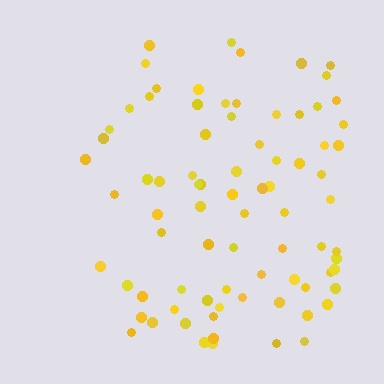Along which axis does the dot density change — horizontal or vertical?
Horizontal.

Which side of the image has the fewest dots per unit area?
The left.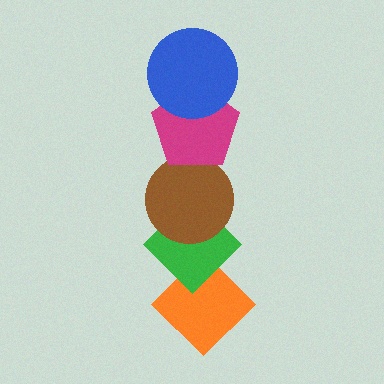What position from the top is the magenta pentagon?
The magenta pentagon is 2nd from the top.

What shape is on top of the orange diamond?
The green diamond is on top of the orange diamond.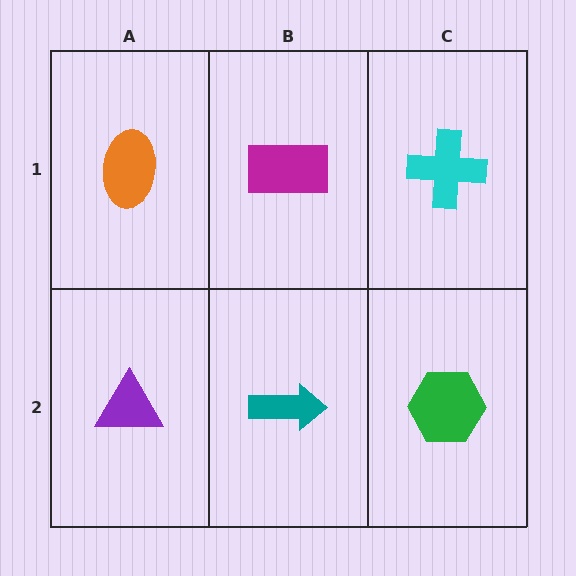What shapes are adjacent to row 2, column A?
An orange ellipse (row 1, column A), a teal arrow (row 2, column B).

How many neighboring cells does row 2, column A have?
2.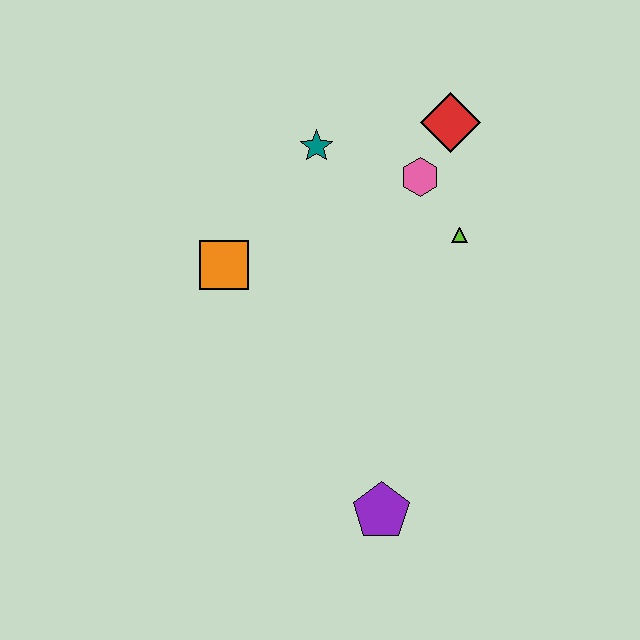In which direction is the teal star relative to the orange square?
The teal star is above the orange square.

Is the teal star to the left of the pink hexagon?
Yes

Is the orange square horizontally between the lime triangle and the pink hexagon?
No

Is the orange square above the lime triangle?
No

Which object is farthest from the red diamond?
The purple pentagon is farthest from the red diamond.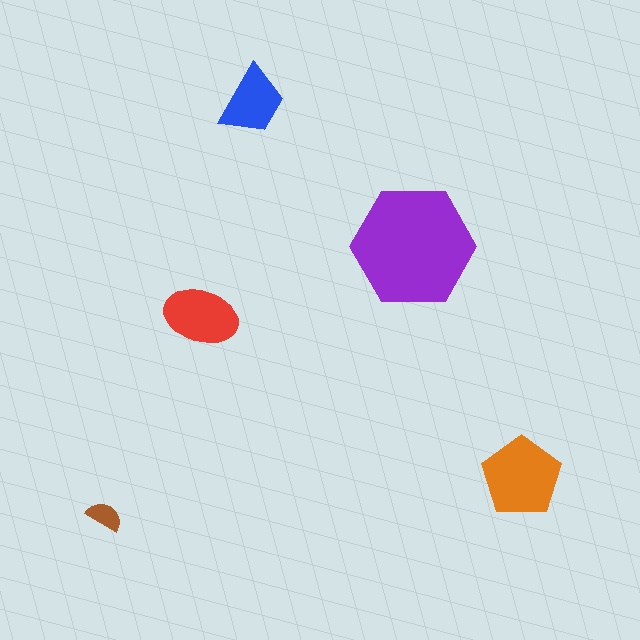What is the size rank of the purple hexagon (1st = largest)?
1st.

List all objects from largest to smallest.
The purple hexagon, the orange pentagon, the red ellipse, the blue trapezoid, the brown semicircle.